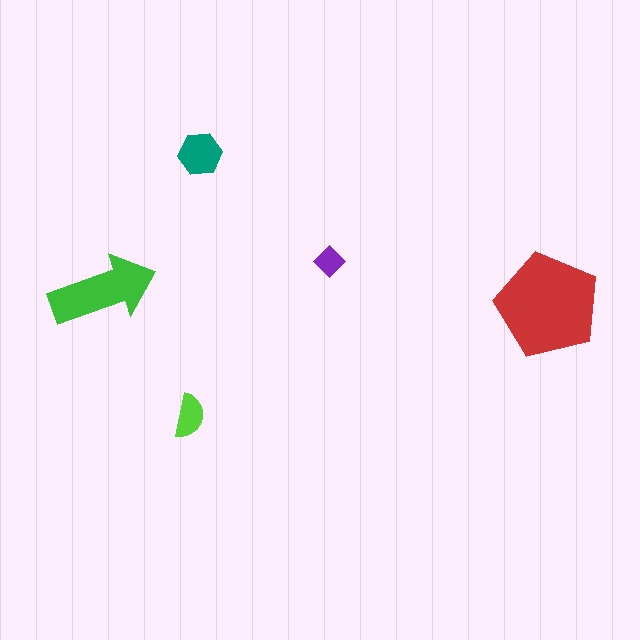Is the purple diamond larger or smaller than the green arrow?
Smaller.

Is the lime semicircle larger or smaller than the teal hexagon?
Smaller.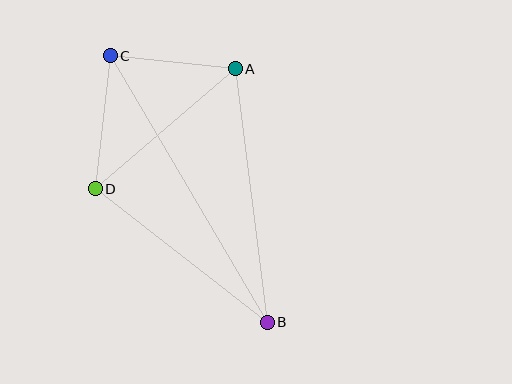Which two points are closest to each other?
Points A and C are closest to each other.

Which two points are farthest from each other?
Points B and C are farthest from each other.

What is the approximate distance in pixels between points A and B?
The distance between A and B is approximately 256 pixels.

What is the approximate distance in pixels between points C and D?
The distance between C and D is approximately 134 pixels.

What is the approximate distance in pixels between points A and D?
The distance between A and D is approximately 184 pixels.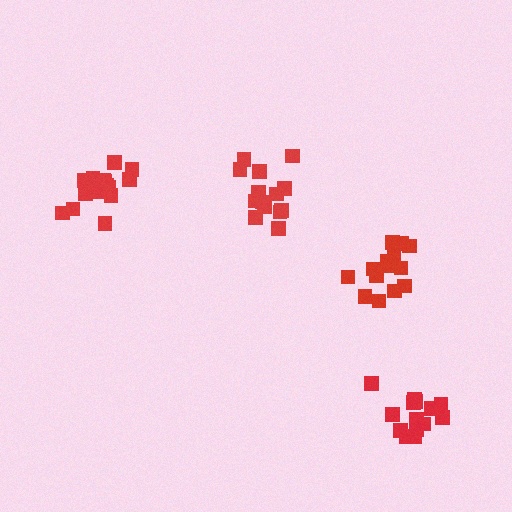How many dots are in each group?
Group 1: 15 dots, Group 2: 14 dots, Group 3: 15 dots, Group 4: 17 dots (61 total).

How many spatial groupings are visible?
There are 4 spatial groupings.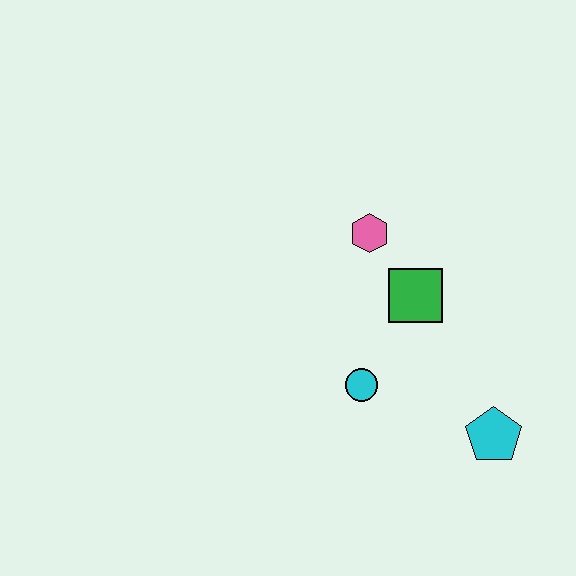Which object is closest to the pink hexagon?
The green square is closest to the pink hexagon.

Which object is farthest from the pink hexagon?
The cyan pentagon is farthest from the pink hexagon.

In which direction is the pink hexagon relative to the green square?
The pink hexagon is above the green square.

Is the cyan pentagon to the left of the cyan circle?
No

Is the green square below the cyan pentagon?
No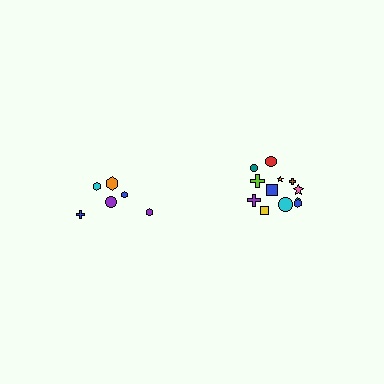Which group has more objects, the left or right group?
The right group.